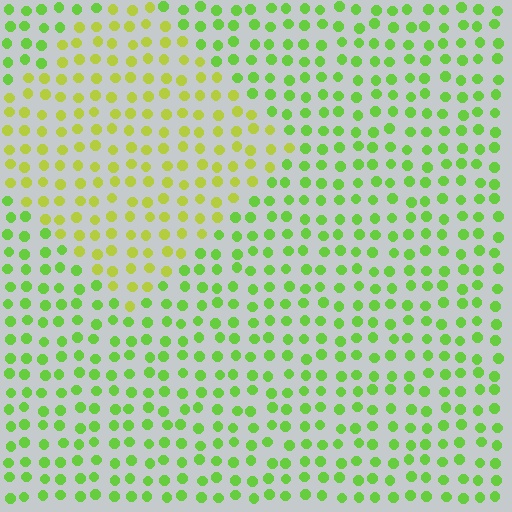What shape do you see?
I see a diamond.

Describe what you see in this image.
The image is filled with small lime elements in a uniform arrangement. A diamond-shaped region is visible where the elements are tinted to a slightly different hue, forming a subtle color boundary.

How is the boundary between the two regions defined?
The boundary is defined purely by a slight shift in hue (about 33 degrees). Spacing, size, and orientation are identical on both sides.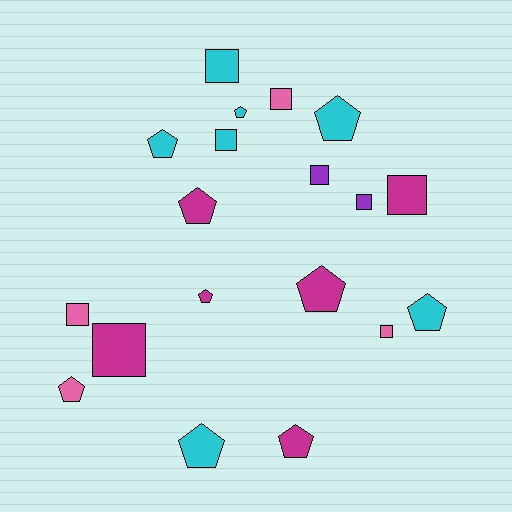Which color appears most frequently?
Cyan, with 7 objects.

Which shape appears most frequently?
Pentagon, with 10 objects.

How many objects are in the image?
There are 19 objects.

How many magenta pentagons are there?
There are 4 magenta pentagons.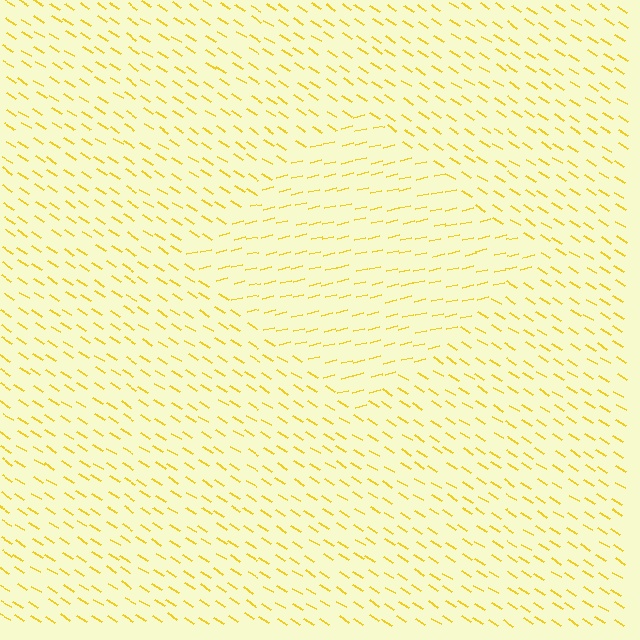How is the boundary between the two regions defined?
The boundary is defined purely by a change in line orientation (approximately 45 degrees difference). All lines are the same color and thickness.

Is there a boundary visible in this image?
Yes, there is a texture boundary formed by a change in line orientation.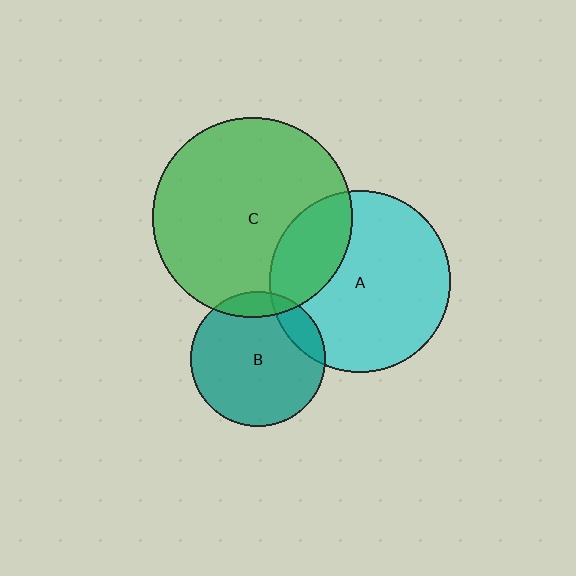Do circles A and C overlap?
Yes.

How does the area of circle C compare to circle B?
Approximately 2.2 times.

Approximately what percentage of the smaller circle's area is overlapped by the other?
Approximately 25%.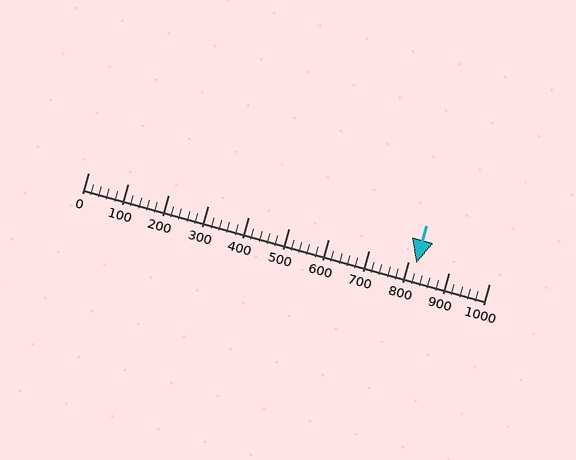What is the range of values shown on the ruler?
The ruler shows values from 0 to 1000.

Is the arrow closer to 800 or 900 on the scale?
The arrow is closer to 800.